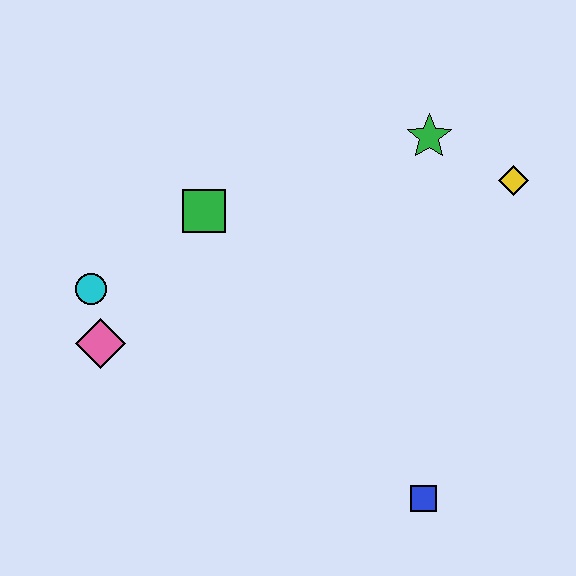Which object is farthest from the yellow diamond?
The pink diamond is farthest from the yellow diamond.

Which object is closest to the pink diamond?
The cyan circle is closest to the pink diamond.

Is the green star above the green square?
Yes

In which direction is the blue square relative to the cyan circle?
The blue square is to the right of the cyan circle.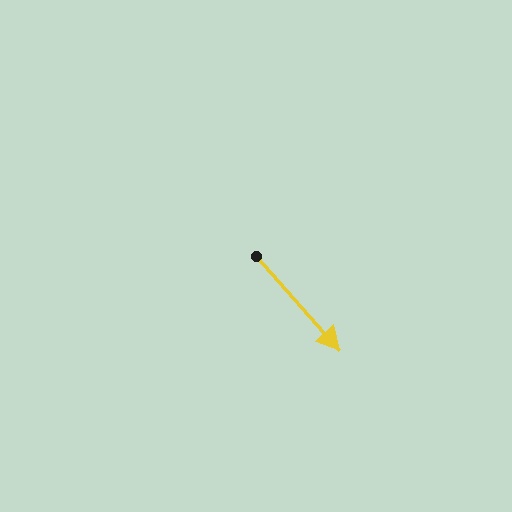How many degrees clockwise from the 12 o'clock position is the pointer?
Approximately 138 degrees.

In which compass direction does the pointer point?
Southeast.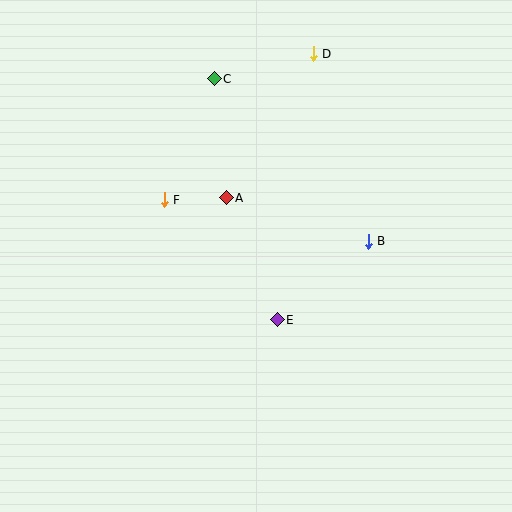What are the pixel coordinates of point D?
Point D is at (313, 54).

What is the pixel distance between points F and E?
The distance between F and E is 165 pixels.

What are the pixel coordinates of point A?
Point A is at (226, 198).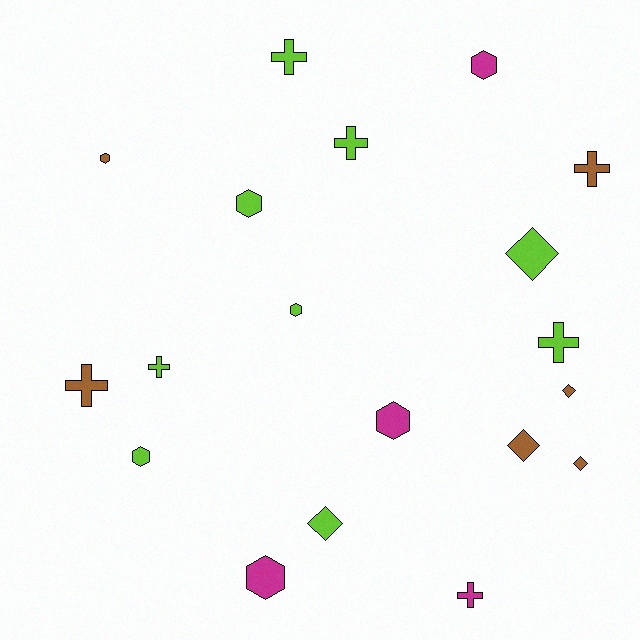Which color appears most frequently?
Lime, with 9 objects.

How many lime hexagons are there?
There are 3 lime hexagons.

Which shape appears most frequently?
Hexagon, with 7 objects.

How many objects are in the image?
There are 19 objects.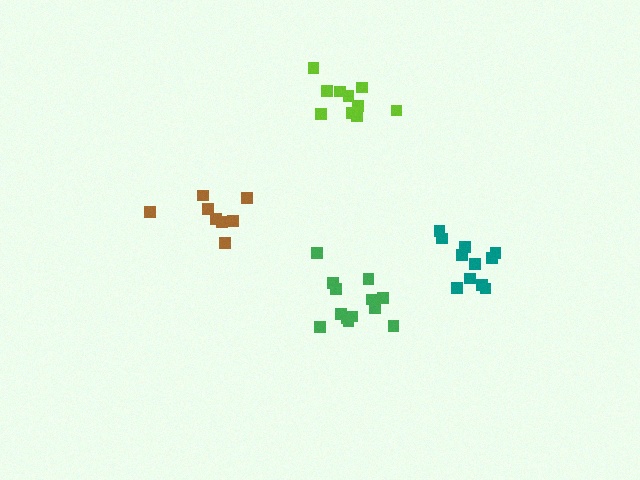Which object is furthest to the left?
The brown cluster is leftmost.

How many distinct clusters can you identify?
There are 4 distinct clusters.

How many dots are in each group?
Group 1: 11 dots, Group 2: 13 dots, Group 3: 8 dots, Group 4: 11 dots (43 total).